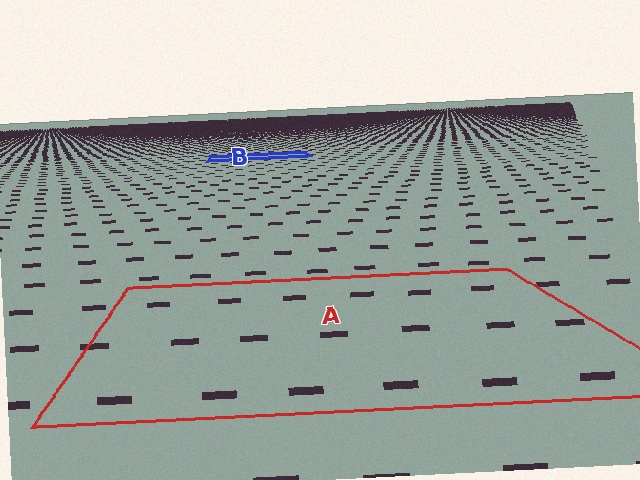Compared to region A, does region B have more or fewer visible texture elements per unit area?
Region B has more texture elements per unit area — they are packed more densely because it is farther away.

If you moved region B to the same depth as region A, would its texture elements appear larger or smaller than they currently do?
They would appear larger. At a closer depth, the same texture elements are projected at a bigger on-screen size.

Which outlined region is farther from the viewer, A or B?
Region B is farther from the viewer — the texture elements inside it appear smaller and more densely packed.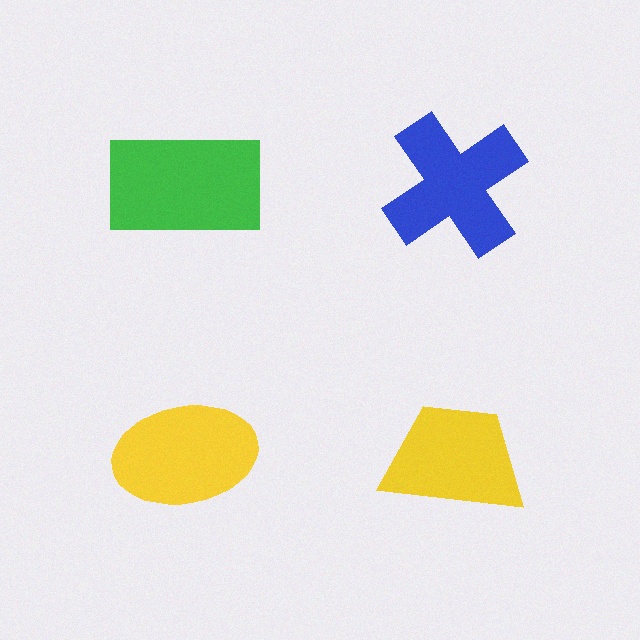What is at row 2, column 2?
A yellow trapezoid.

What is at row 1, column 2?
A blue cross.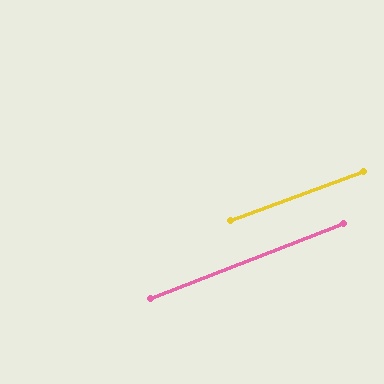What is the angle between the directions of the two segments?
Approximately 1 degree.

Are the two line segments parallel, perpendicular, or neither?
Parallel — their directions differ by only 1.4°.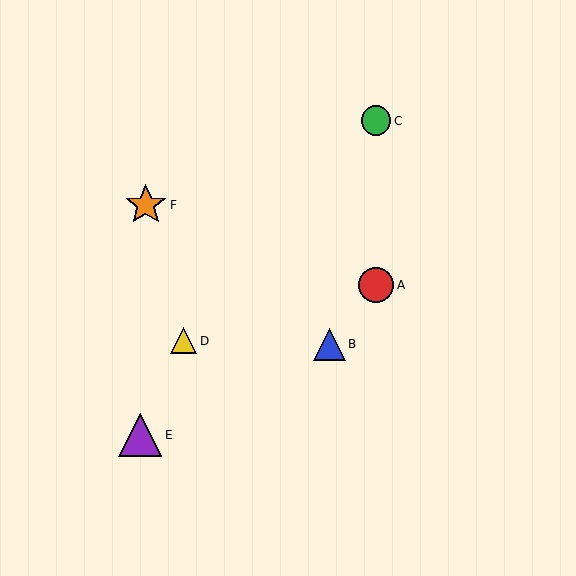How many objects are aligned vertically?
2 objects (A, C) are aligned vertically.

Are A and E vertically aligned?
No, A is at x≈376 and E is at x≈140.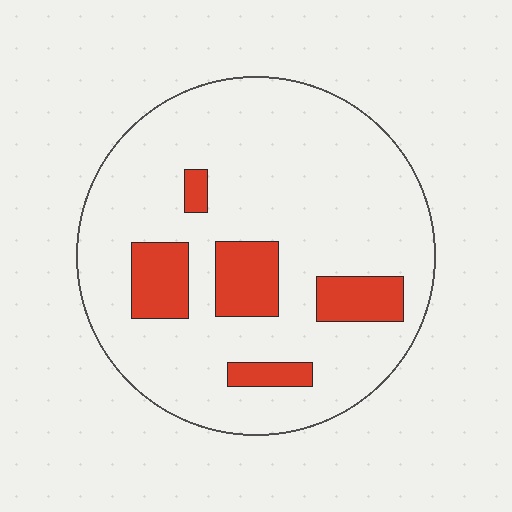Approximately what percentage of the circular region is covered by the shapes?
Approximately 15%.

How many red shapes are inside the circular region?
5.